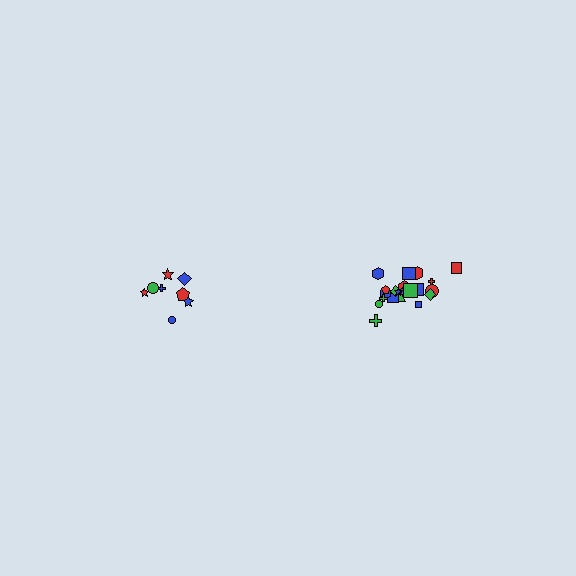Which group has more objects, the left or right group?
The right group.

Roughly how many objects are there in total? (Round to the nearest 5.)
Roughly 30 objects in total.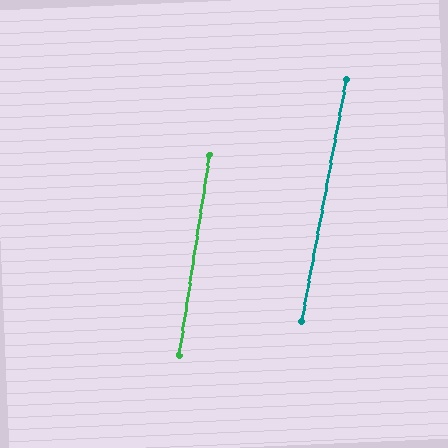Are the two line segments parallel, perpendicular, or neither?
Parallel — their directions differ by only 2.0°.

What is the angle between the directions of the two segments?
Approximately 2 degrees.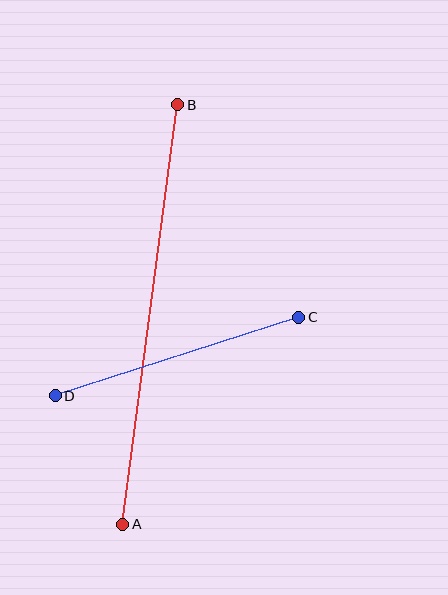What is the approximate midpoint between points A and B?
The midpoint is at approximately (150, 314) pixels.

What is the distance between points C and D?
The distance is approximately 256 pixels.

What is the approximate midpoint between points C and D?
The midpoint is at approximately (177, 356) pixels.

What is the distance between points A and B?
The distance is approximately 423 pixels.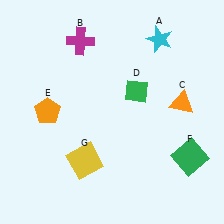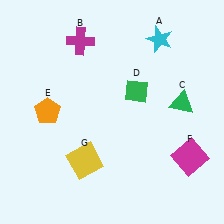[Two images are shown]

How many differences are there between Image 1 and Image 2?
There are 2 differences between the two images.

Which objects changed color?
C changed from orange to green. F changed from green to magenta.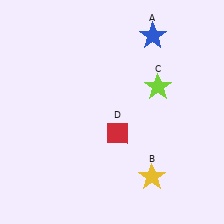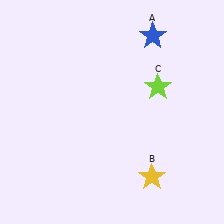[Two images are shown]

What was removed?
The red diamond (D) was removed in Image 2.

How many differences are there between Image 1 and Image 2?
There is 1 difference between the two images.